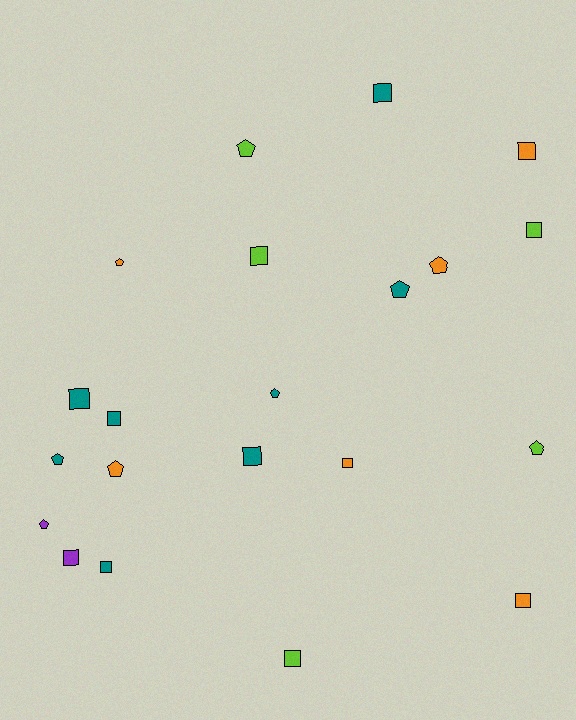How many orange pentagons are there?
There are 3 orange pentagons.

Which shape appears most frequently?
Square, with 12 objects.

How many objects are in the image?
There are 21 objects.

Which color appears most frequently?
Teal, with 8 objects.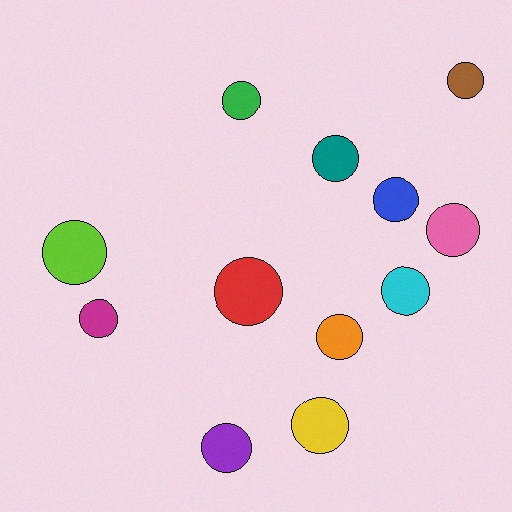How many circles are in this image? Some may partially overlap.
There are 12 circles.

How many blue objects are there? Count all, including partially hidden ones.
There is 1 blue object.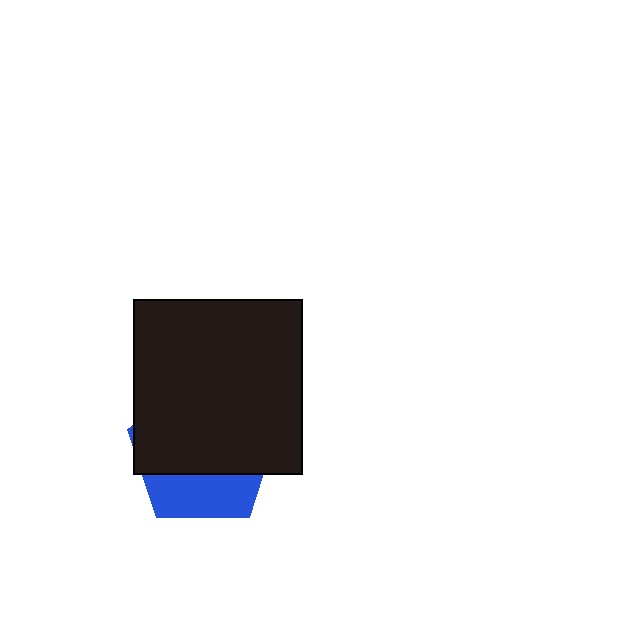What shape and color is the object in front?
The object in front is a black rectangle.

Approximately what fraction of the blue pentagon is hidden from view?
Roughly 69% of the blue pentagon is hidden behind the black rectangle.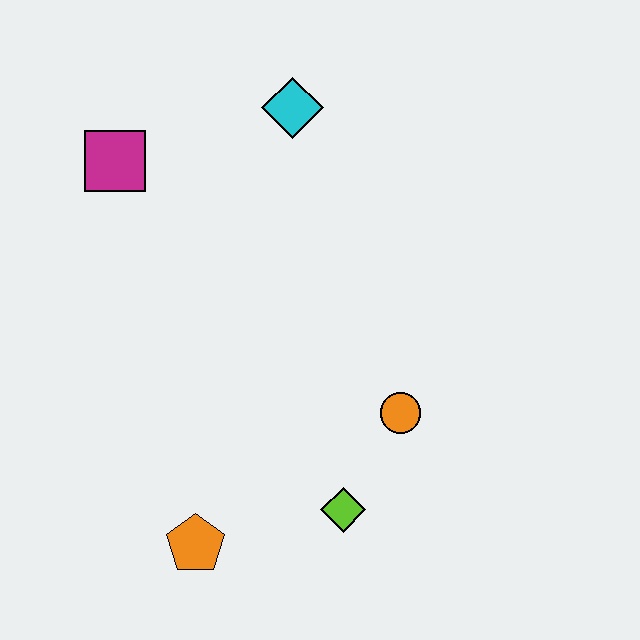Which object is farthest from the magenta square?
The lime diamond is farthest from the magenta square.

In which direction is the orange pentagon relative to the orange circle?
The orange pentagon is to the left of the orange circle.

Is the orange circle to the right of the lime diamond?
Yes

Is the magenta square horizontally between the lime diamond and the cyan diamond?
No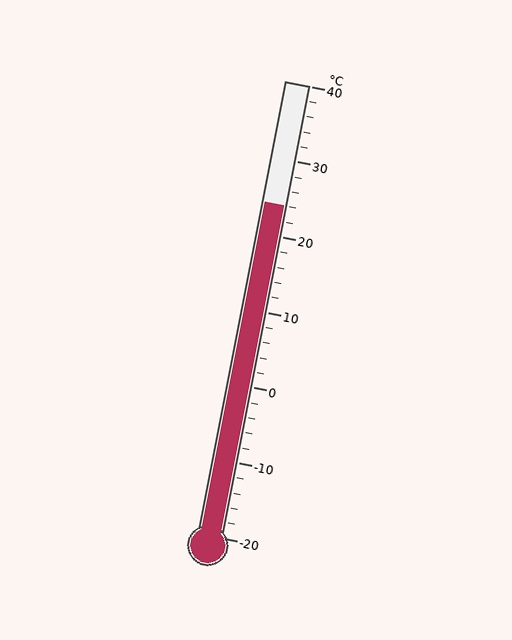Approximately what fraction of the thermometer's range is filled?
The thermometer is filled to approximately 75% of its range.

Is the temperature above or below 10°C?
The temperature is above 10°C.